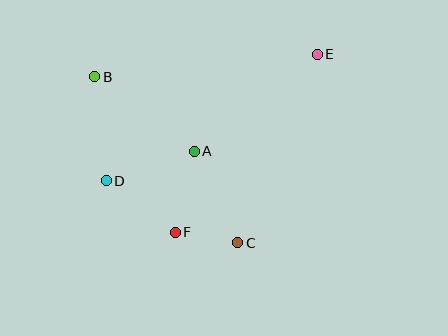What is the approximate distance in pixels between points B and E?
The distance between B and E is approximately 224 pixels.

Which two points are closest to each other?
Points C and F are closest to each other.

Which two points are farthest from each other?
Points D and E are farthest from each other.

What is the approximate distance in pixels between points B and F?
The distance between B and F is approximately 175 pixels.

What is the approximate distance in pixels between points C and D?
The distance between C and D is approximately 145 pixels.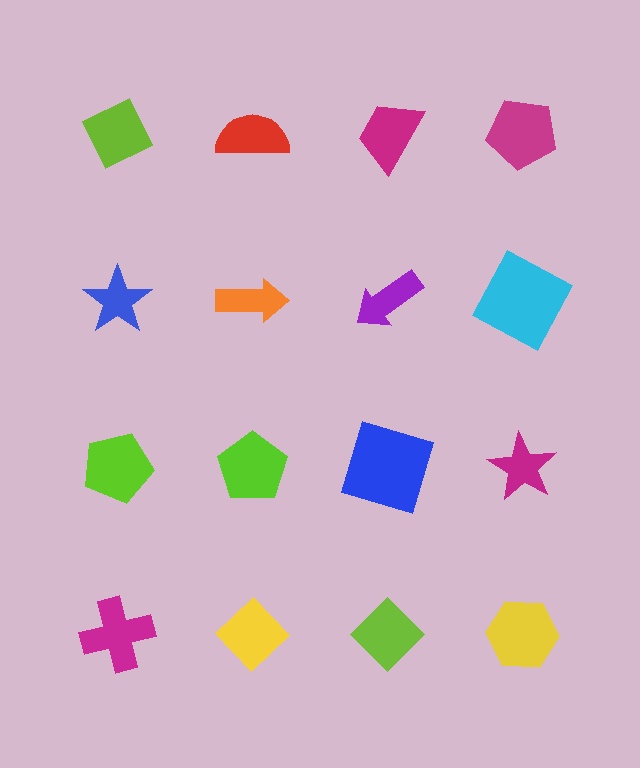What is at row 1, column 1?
A lime diamond.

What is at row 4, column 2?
A yellow diamond.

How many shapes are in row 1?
4 shapes.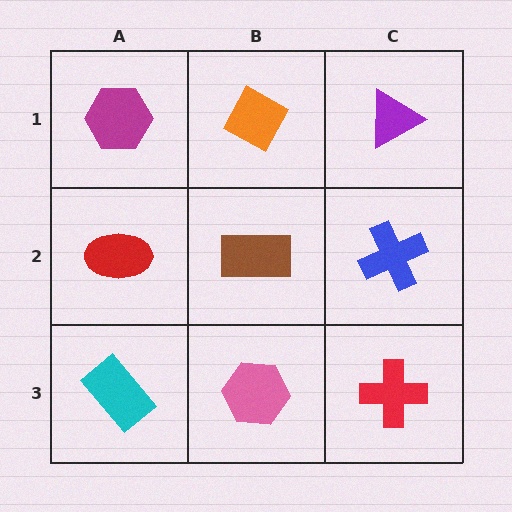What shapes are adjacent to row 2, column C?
A purple triangle (row 1, column C), a red cross (row 3, column C), a brown rectangle (row 2, column B).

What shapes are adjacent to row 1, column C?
A blue cross (row 2, column C), an orange diamond (row 1, column B).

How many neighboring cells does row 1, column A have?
2.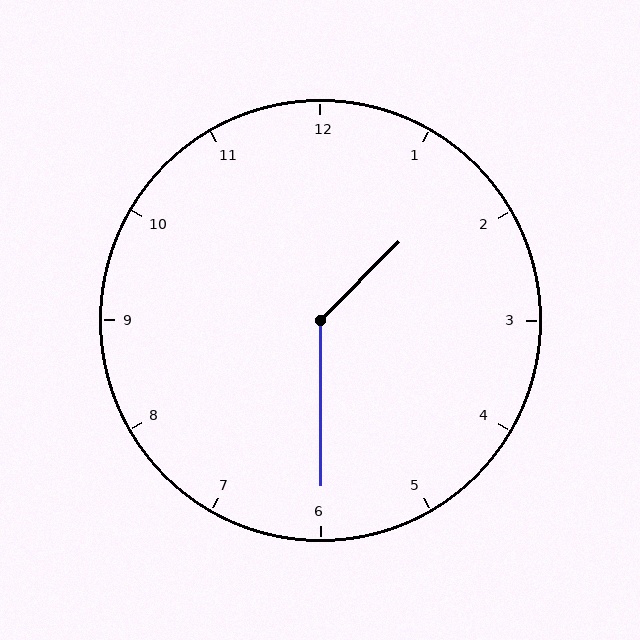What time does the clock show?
1:30.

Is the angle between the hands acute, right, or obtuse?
It is obtuse.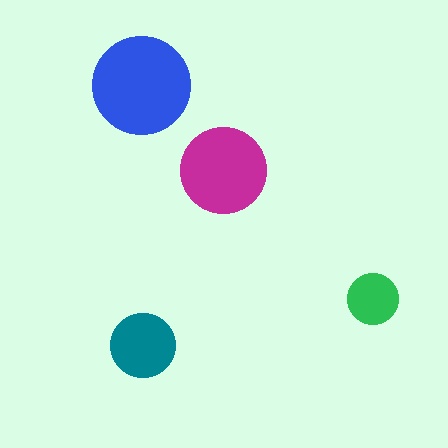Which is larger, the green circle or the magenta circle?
The magenta one.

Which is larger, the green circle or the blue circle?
The blue one.